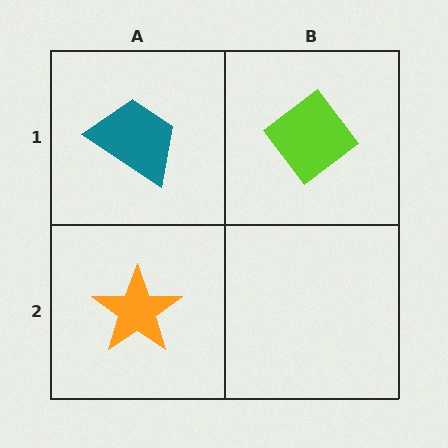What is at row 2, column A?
An orange star.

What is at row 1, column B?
A lime diamond.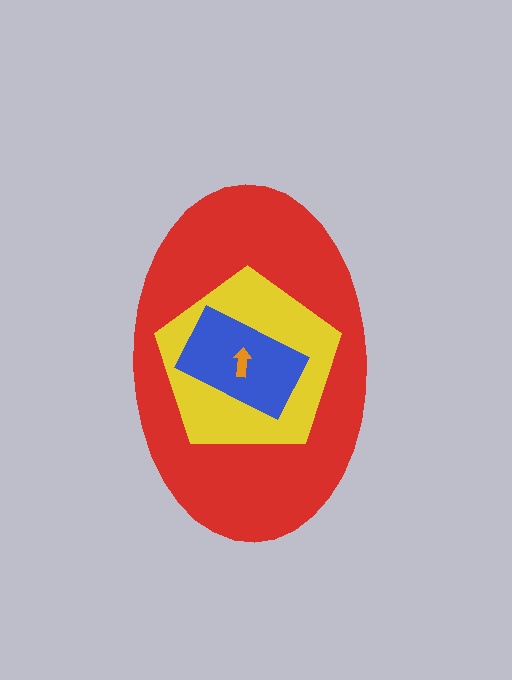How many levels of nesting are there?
4.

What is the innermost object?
The orange arrow.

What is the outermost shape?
The red ellipse.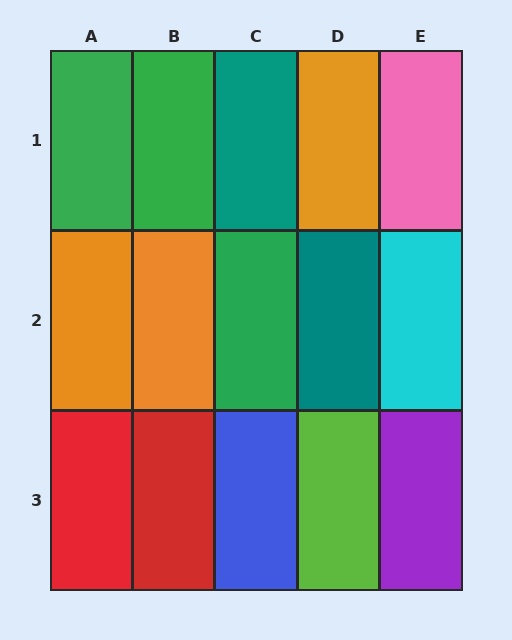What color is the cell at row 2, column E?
Cyan.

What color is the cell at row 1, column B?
Green.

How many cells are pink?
1 cell is pink.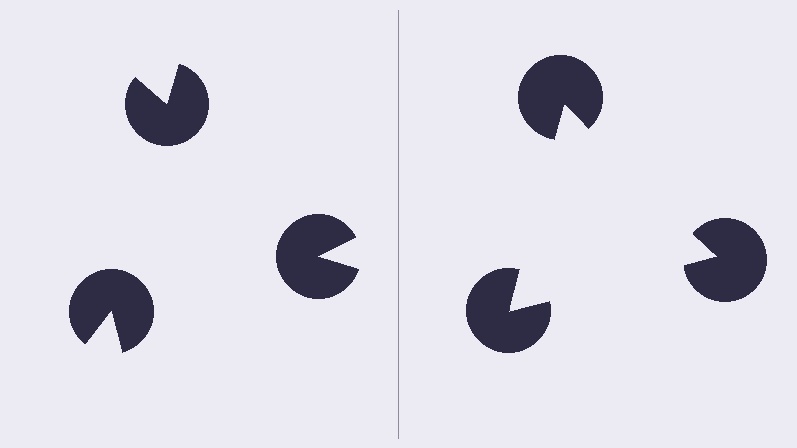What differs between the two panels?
The pac-man discs are positioned identically on both sides; only the wedge orientations differ. On the right they align to a triangle; on the left they are misaligned.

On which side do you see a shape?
An illusory triangle appears on the right side. On the left side the wedge cuts are rotated, so no coherent shape forms.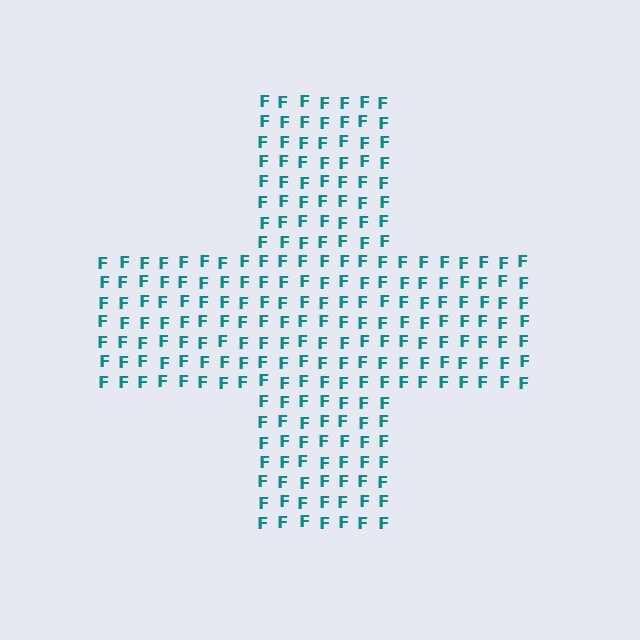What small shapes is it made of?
It is made of small letter F's.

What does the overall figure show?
The overall figure shows a cross.